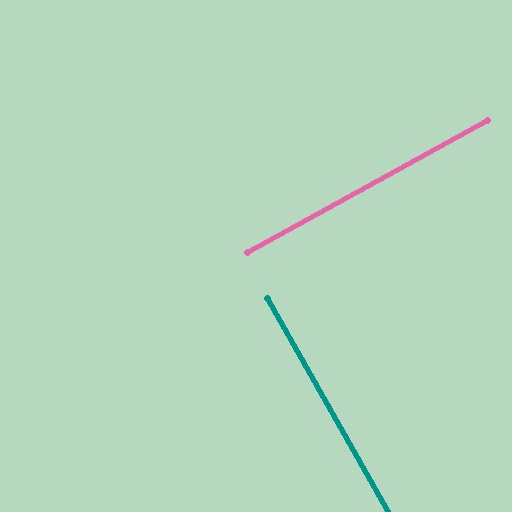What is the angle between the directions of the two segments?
Approximately 89 degrees.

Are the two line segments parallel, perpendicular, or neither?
Perpendicular — they meet at approximately 89°.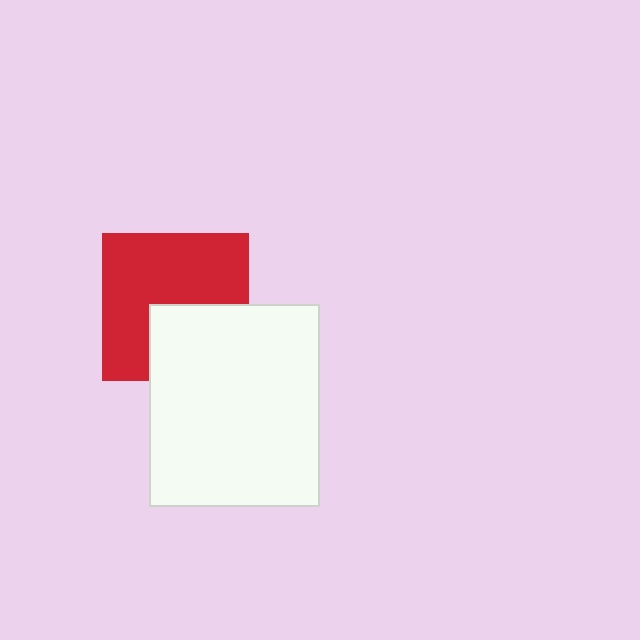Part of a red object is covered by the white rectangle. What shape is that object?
It is a square.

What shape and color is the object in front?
The object in front is a white rectangle.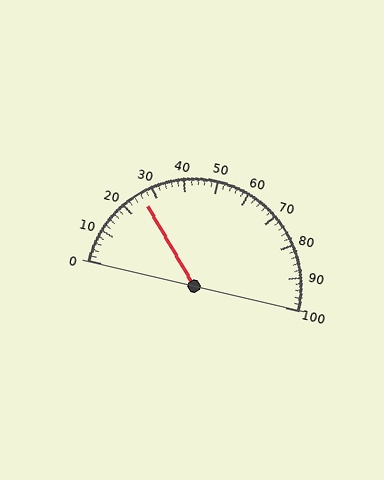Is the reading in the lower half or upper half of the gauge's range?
The reading is in the lower half of the range (0 to 100).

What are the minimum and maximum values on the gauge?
The gauge ranges from 0 to 100.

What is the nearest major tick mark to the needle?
The nearest major tick mark is 30.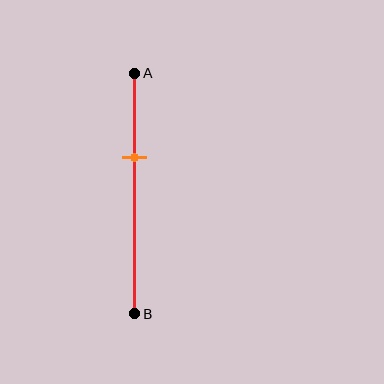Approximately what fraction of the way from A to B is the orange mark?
The orange mark is approximately 35% of the way from A to B.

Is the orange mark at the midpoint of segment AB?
No, the mark is at about 35% from A, not at the 50% midpoint.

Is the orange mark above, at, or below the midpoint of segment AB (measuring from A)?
The orange mark is above the midpoint of segment AB.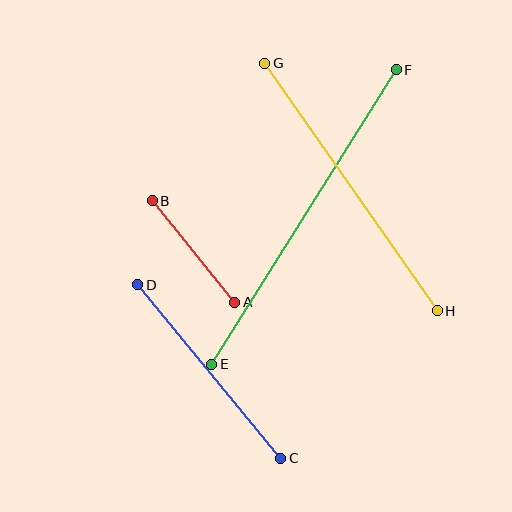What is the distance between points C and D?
The distance is approximately 225 pixels.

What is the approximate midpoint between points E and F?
The midpoint is at approximately (304, 217) pixels.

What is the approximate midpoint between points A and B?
The midpoint is at approximately (194, 251) pixels.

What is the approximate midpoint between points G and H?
The midpoint is at approximately (351, 187) pixels.